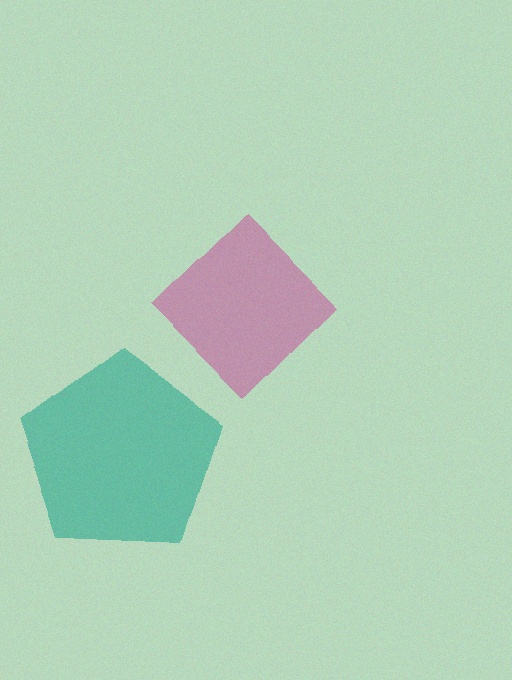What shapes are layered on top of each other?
The layered shapes are: a magenta diamond, a teal pentagon.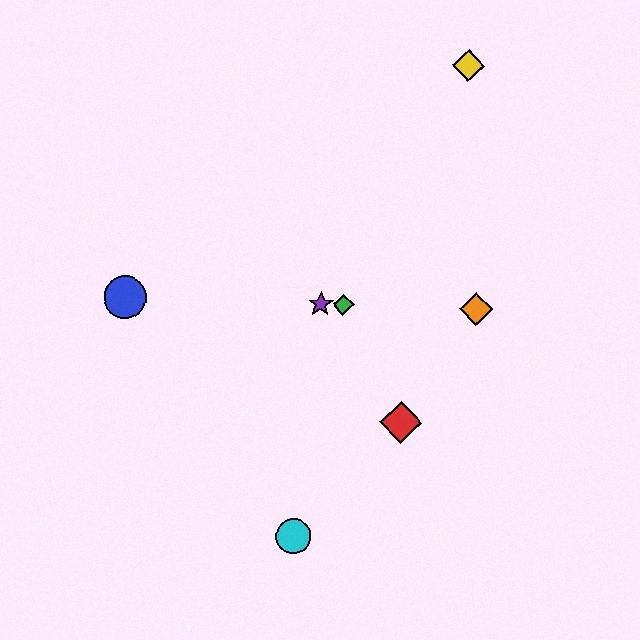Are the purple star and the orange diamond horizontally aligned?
Yes, both are at y≈304.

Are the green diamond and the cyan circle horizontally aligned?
No, the green diamond is at y≈305 and the cyan circle is at y≈537.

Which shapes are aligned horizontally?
The blue circle, the green diamond, the purple star, the orange diamond are aligned horizontally.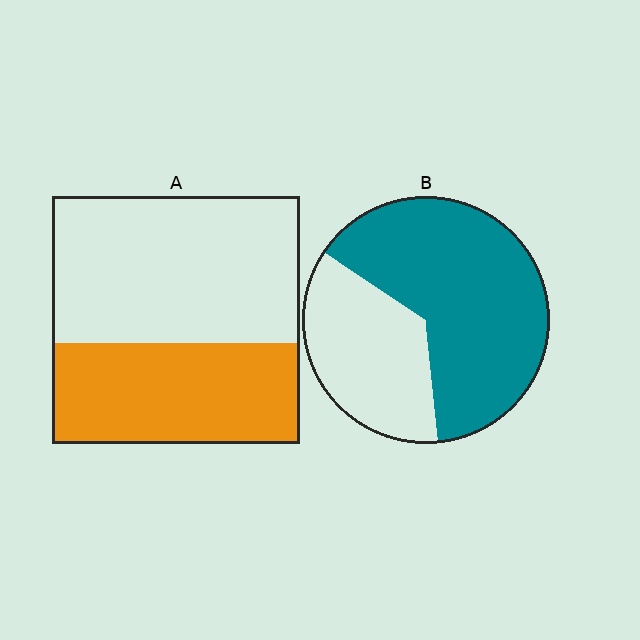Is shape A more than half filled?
No.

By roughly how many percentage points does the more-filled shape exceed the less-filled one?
By roughly 25 percentage points (B over A).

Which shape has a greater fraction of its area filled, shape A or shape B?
Shape B.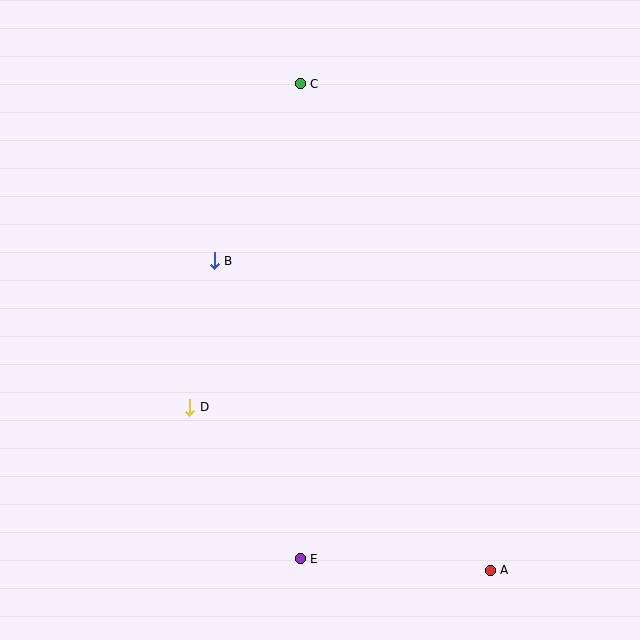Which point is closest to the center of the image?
Point B at (214, 261) is closest to the center.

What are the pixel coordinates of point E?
Point E is at (300, 559).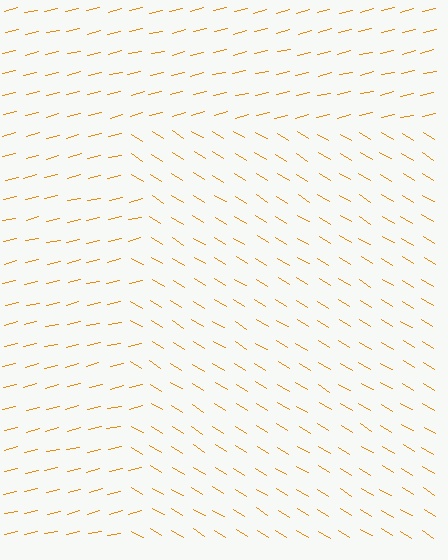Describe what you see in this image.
The image is filled with small orange line segments. A rectangle region in the image has lines oriented differently from the surrounding lines, creating a visible texture boundary.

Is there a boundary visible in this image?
Yes, there is a texture boundary formed by a change in line orientation.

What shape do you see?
I see a rectangle.